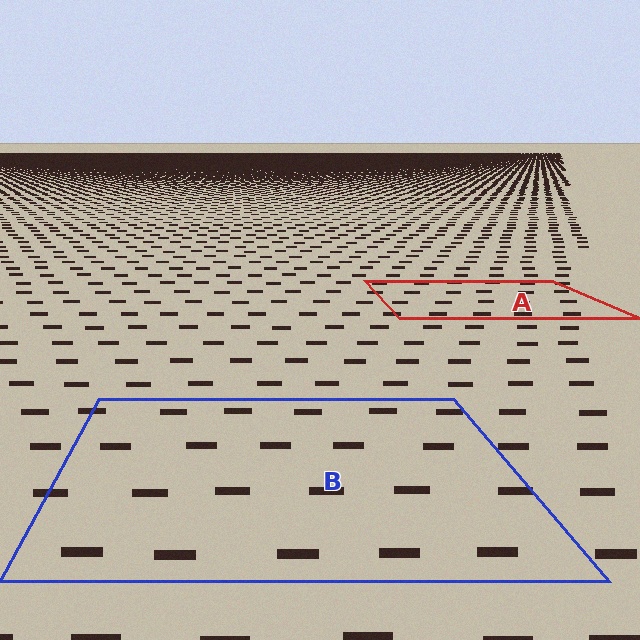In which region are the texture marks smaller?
The texture marks are smaller in region A, because it is farther away.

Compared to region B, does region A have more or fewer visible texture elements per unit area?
Region A has more texture elements per unit area — they are packed more densely because it is farther away.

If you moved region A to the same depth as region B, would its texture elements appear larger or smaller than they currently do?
They would appear larger. At a closer depth, the same texture elements are projected at a bigger on-screen size.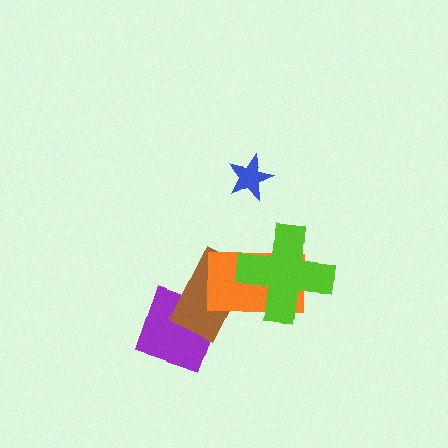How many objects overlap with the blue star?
0 objects overlap with the blue star.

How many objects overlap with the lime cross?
2 objects overlap with the lime cross.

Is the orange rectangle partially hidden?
Yes, it is partially covered by another shape.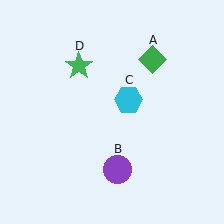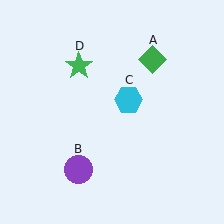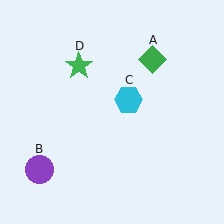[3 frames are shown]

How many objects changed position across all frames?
1 object changed position: purple circle (object B).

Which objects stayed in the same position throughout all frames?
Green diamond (object A) and cyan hexagon (object C) and green star (object D) remained stationary.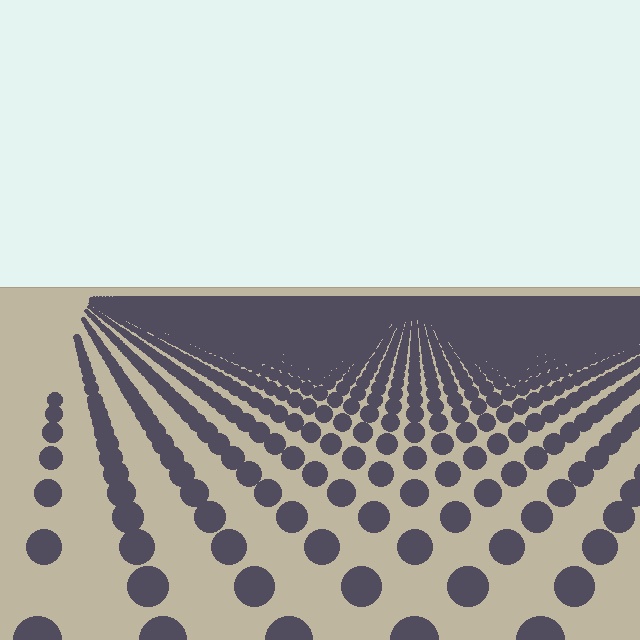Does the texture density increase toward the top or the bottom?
Density increases toward the top.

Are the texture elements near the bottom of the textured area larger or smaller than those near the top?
Larger. Near the bottom, elements are closer to the viewer and appear at a bigger on-screen size.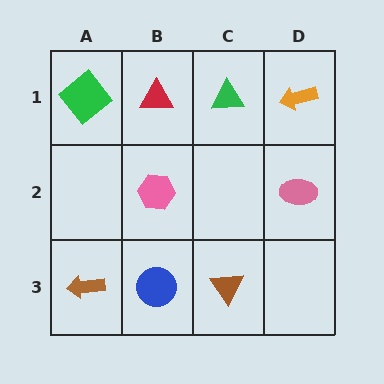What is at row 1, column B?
A red triangle.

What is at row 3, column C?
A brown triangle.